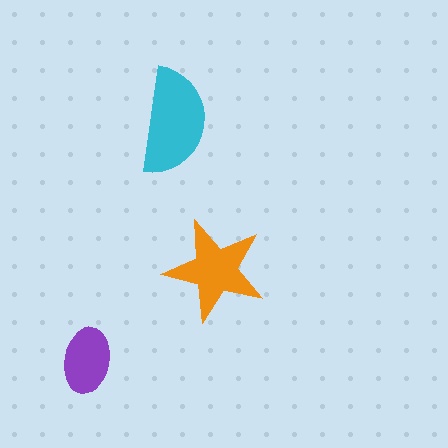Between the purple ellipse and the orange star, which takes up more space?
The orange star.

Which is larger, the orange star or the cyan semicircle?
The cyan semicircle.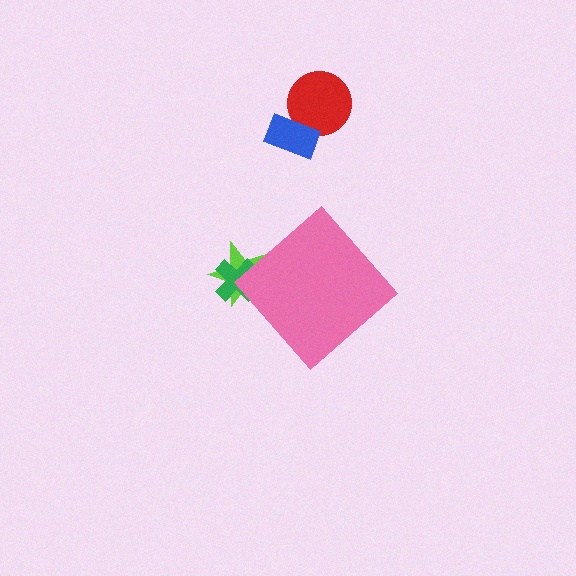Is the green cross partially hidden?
Yes, the green cross is partially hidden behind the pink diamond.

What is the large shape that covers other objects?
A pink diamond.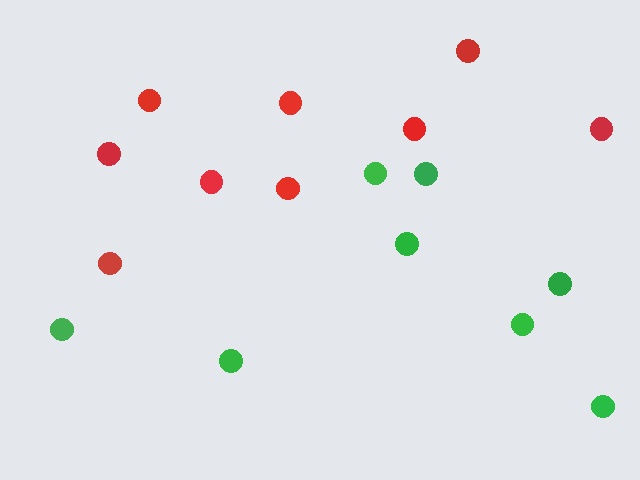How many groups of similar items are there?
There are 2 groups: one group of red circles (9) and one group of green circles (8).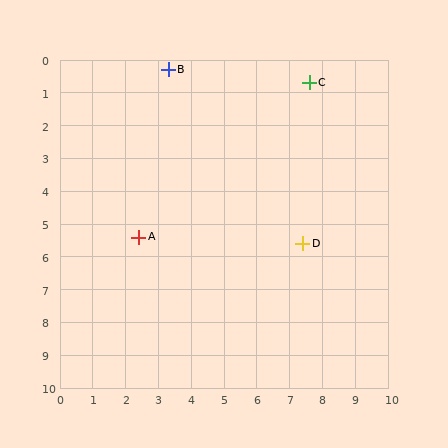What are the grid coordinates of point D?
Point D is at approximately (7.4, 5.6).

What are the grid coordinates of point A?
Point A is at approximately (2.4, 5.4).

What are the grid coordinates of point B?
Point B is at approximately (3.3, 0.3).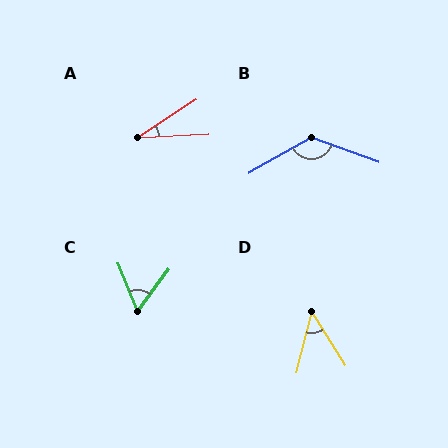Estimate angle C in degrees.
Approximately 58 degrees.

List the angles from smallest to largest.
A (30°), D (46°), C (58°), B (130°).